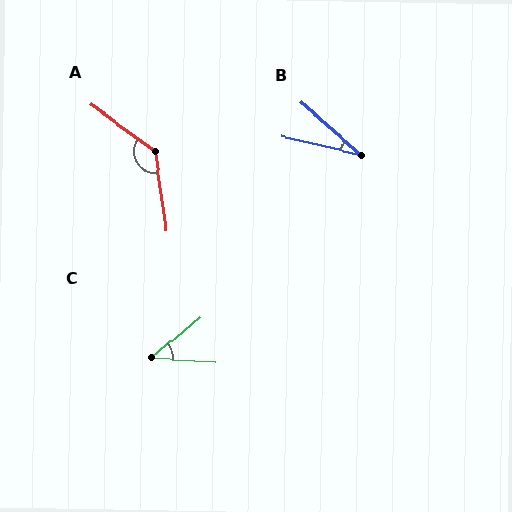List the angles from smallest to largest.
B (28°), C (44°), A (134°).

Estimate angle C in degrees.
Approximately 44 degrees.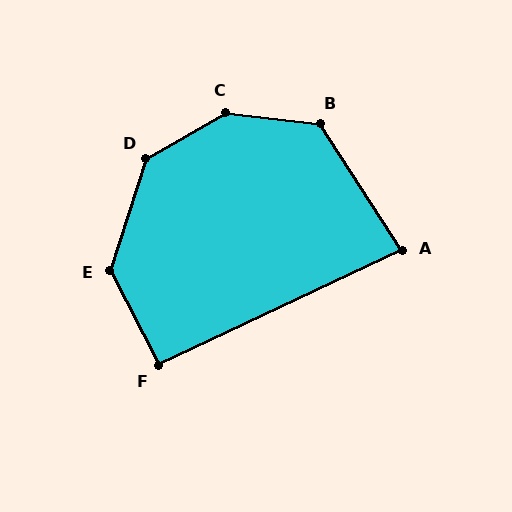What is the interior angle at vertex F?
Approximately 92 degrees (approximately right).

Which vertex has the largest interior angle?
C, at approximately 143 degrees.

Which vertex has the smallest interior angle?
A, at approximately 82 degrees.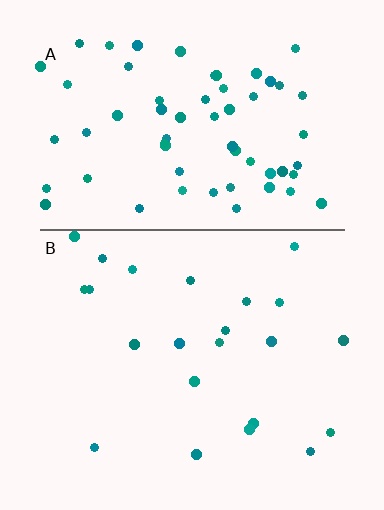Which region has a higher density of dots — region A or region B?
A (the top).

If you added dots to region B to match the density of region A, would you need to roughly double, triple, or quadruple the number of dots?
Approximately triple.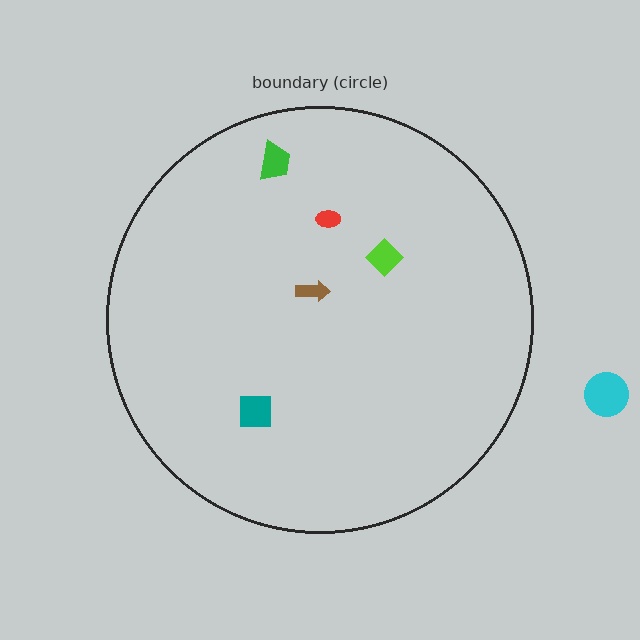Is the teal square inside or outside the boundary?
Inside.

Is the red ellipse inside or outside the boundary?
Inside.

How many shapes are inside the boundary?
5 inside, 1 outside.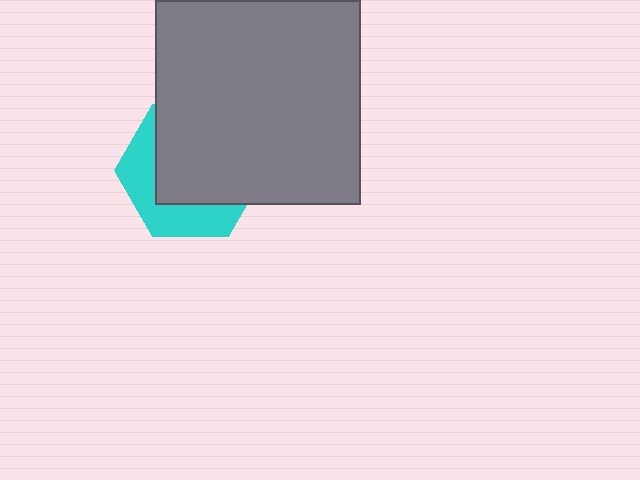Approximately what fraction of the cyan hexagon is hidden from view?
Roughly 63% of the cyan hexagon is hidden behind the gray square.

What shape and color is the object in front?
The object in front is a gray square.